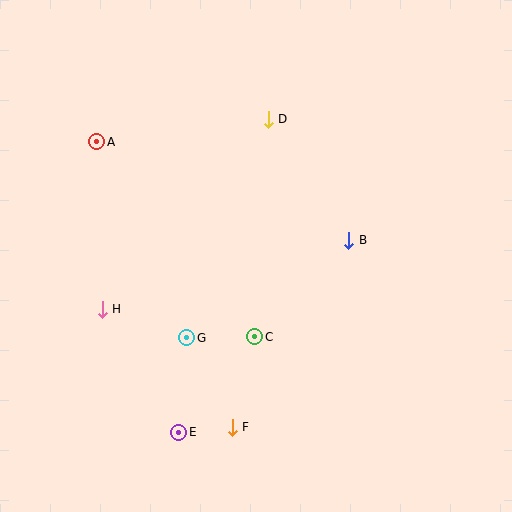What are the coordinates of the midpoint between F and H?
The midpoint between F and H is at (167, 368).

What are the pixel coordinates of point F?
Point F is at (232, 427).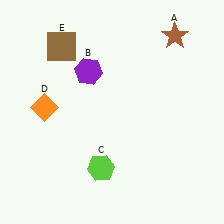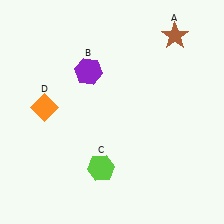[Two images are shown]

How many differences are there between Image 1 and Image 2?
There is 1 difference between the two images.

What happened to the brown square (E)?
The brown square (E) was removed in Image 2. It was in the top-left area of Image 1.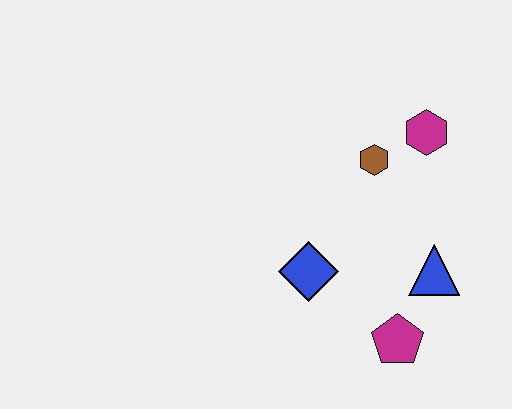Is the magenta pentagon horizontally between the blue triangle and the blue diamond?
Yes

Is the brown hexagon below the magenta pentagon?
No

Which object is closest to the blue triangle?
The magenta pentagon is closest to the blue triangle.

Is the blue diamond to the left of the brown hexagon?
Yes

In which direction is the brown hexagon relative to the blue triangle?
The brown hexagon is above the blue triangle.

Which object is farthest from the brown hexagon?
The magenta pentagon is farthest from the brown hexagon.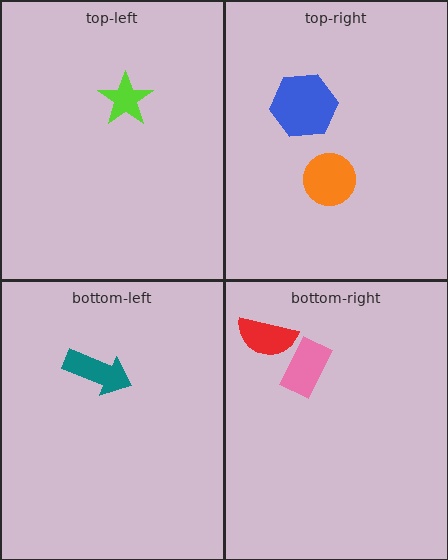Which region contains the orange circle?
The top-right region.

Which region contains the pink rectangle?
The bottom-right region.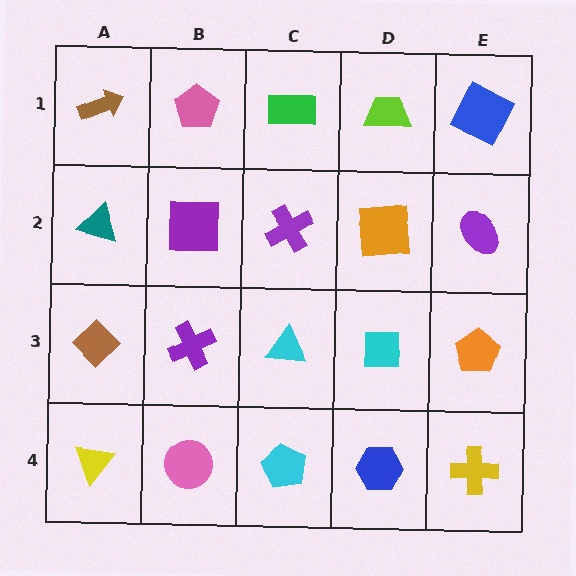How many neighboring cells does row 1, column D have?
3.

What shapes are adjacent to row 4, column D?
A cyan square (row 3, column D), a cyan pentagon (row 4, column C), a yellow cross (row 4, column E).